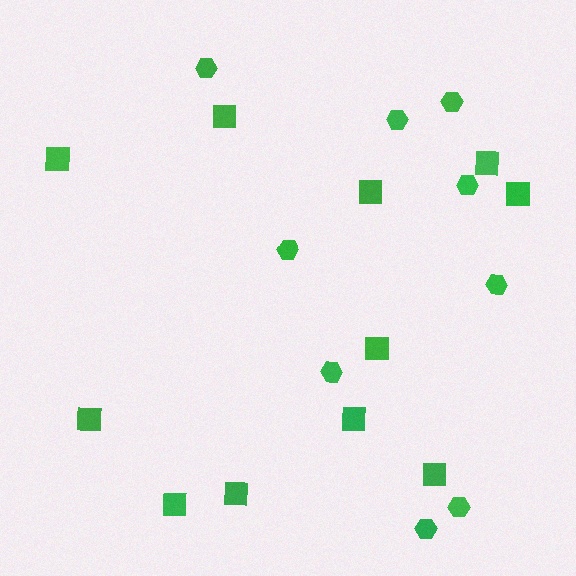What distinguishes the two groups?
There are 2 groups: one group of hexagons (9) and one group of squares (11).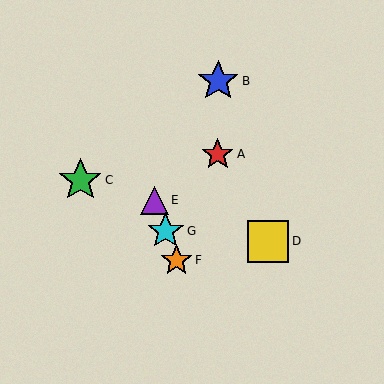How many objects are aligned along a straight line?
3 objects (E, F, G) are aligned along a straight line.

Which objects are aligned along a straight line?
Objects E, F, G are aligned along a straight line.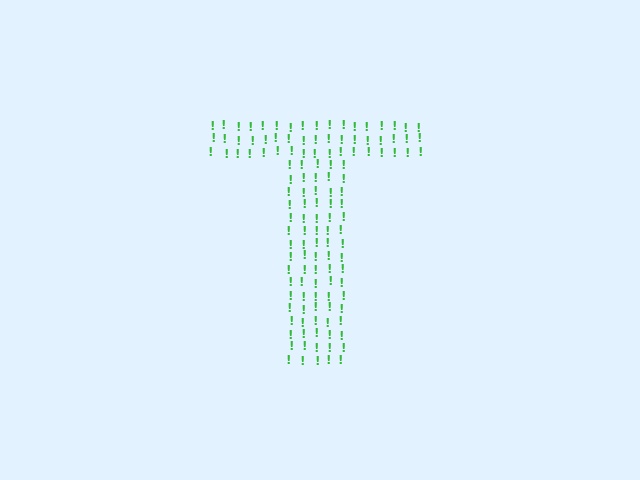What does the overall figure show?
The overall figure shows the letter T.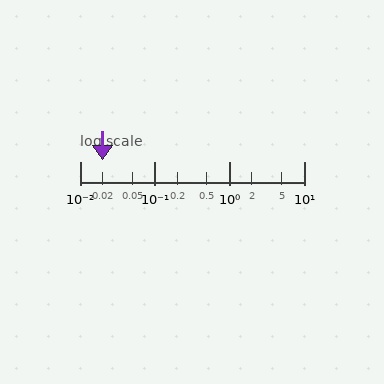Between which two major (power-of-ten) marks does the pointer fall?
The pointer is between 0.01 and 0.1.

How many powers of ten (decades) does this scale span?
The scale spans 3 decades, from 0.01 to 10.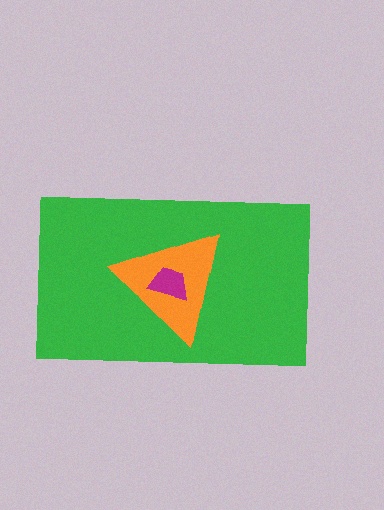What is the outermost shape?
The green rectangle.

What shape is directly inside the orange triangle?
The magenta trapezoid.